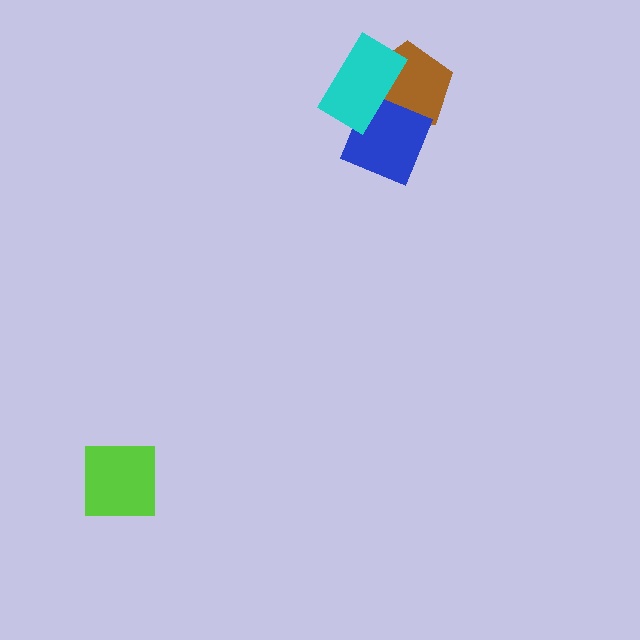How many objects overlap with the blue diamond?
2 objects overlap with the blue diamond.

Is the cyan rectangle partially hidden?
No, no other shape covers it.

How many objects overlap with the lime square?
0 objects overlap with the lime square.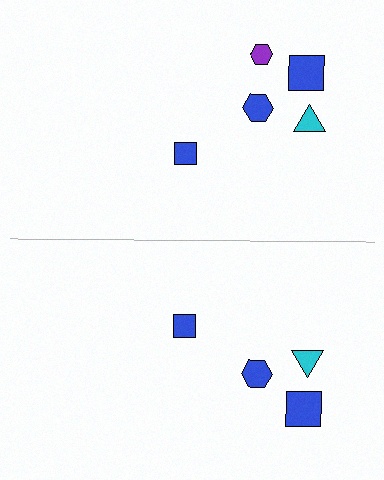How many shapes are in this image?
There are 9 shapes in this image.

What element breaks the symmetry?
A purple hexagon is missing from the bottom side.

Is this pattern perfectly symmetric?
No, the pattern is not perfectly symmetric. A purple hexagon is missing from the bottom side.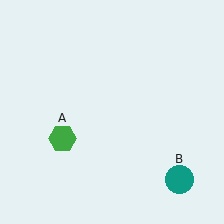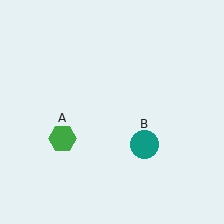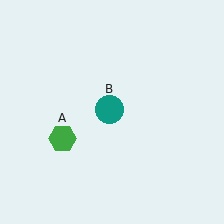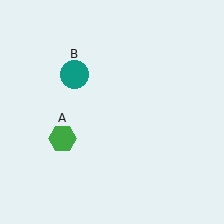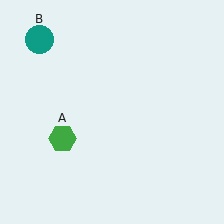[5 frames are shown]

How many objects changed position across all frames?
1 object changed position: teal circle (object B).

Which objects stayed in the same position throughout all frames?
Green hexagon (object A) remained stationary.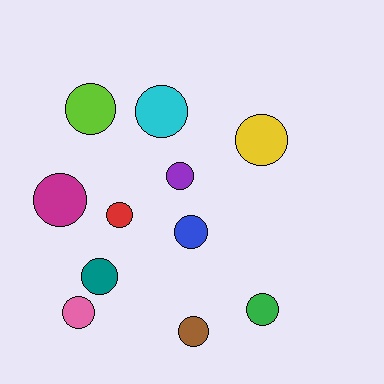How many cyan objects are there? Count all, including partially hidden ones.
There is 1 cyan object.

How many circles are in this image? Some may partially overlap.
There are 11 circles.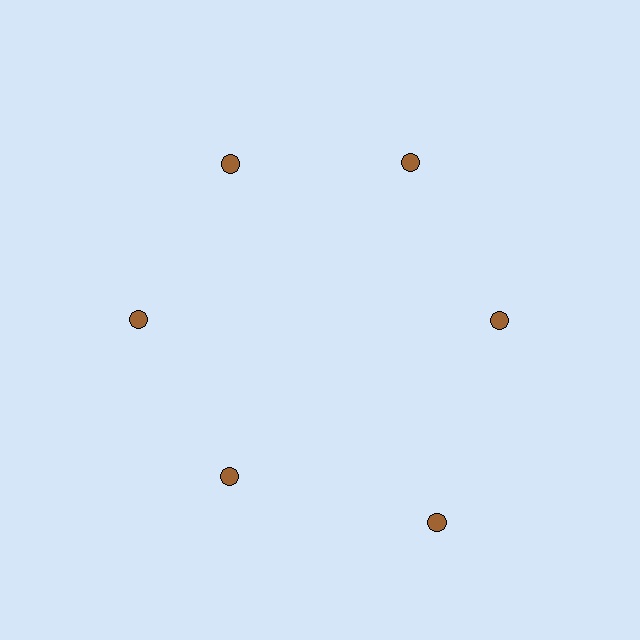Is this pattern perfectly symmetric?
No. The 6 brown circles are arranged in a ring, but one element near the 5 o'clock position is pushed outward from the center, breaking the 6-fold rotational symmetry.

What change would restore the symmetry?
The symmetry would be restored by moving it inward, back onto the ring so that all 6 circles sit at equal angles and equal distance from the center.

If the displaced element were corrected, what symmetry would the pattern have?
It would have 6-fold rotational symmetry — the pattern would map onto itself every 60 degrees.